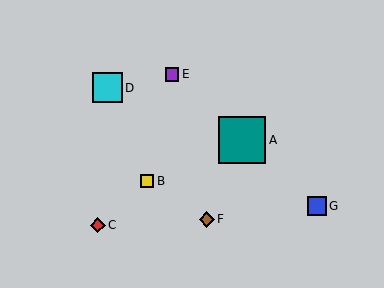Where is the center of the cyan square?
The center of the cyan square is at (107, 88).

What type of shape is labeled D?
Shape D is a cyan square.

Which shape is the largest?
The teal square (labeled A) is the largest.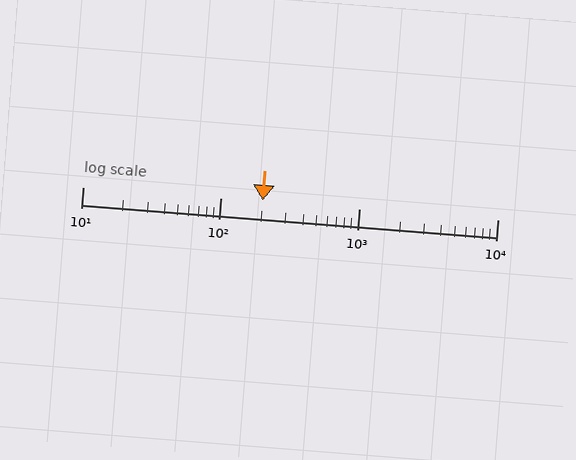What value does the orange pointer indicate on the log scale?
The pointer indicates approximately 200.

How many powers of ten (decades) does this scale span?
The scale spans 3 decades, from 10 to 10000.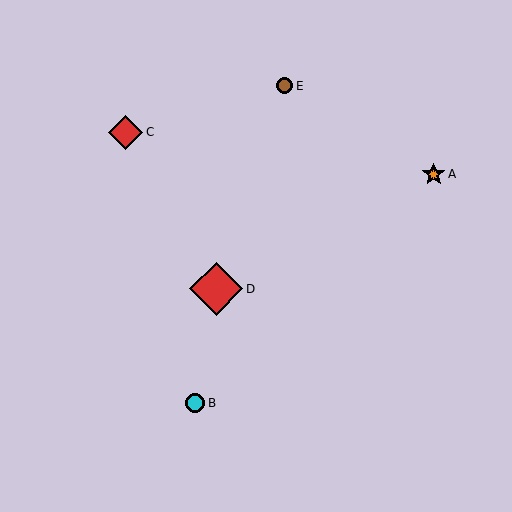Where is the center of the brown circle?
The center of the brown circle is at (285, 86).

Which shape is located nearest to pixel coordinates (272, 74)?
The brown circle (labeled E) at (285, 86) is nearest to that location.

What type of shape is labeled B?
Shape B is a cyan circle.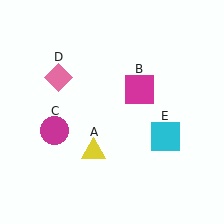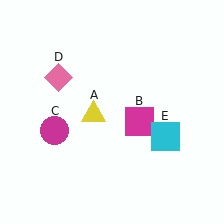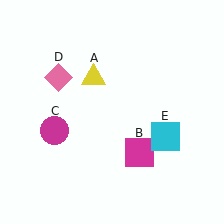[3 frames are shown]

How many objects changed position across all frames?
2 objects changed position: yellow triangle (object A), magenta square (object B).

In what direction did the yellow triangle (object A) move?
The yellow triangle (object A) moved up.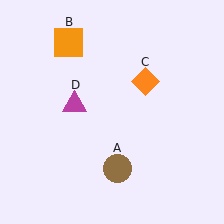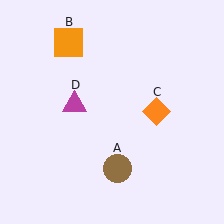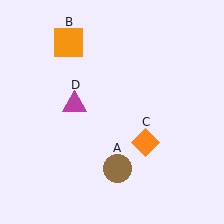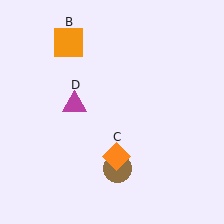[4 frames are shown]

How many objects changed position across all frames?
1 object changed position: orange diamond (object C).